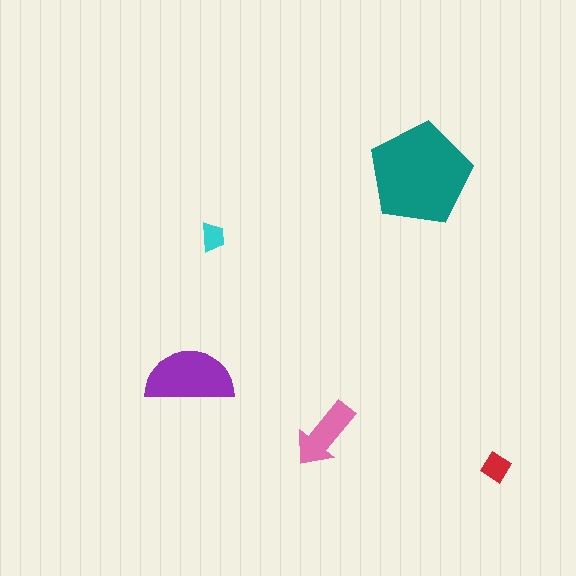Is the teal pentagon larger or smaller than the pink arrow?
Larger.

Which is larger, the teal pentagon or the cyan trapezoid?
The teal pentagon.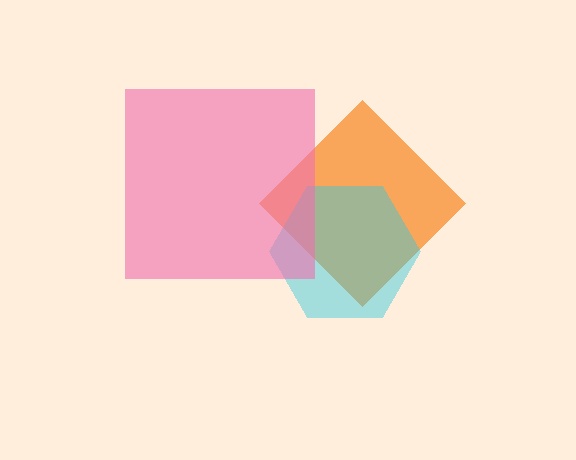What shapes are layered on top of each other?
The layered shapes are: an orange diamond, a cyan hexagon, a pink square.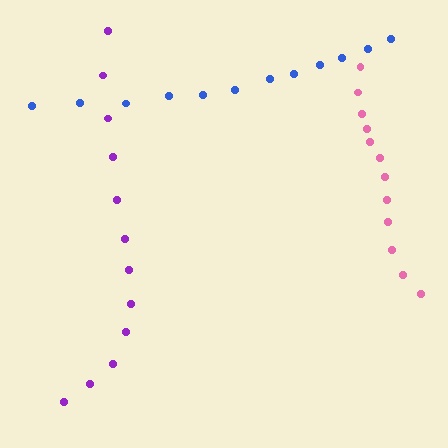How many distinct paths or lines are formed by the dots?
There are 3 distinct paths.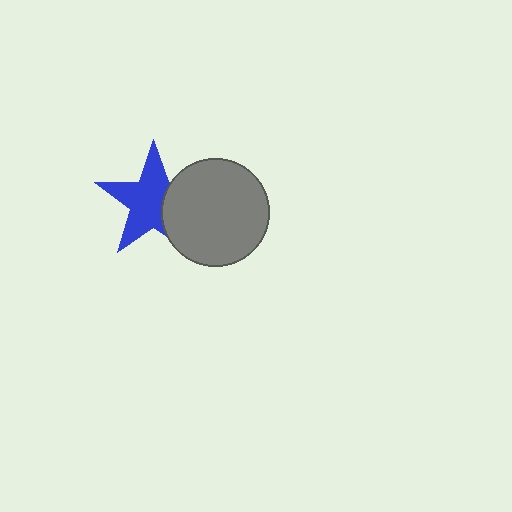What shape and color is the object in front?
The object in front is a gray circle.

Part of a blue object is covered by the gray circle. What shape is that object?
It is a star.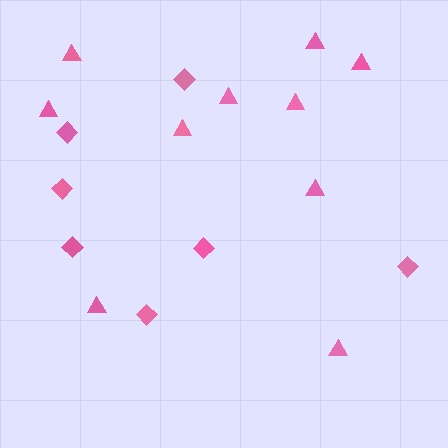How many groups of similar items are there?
There are 2 groups: one group of triangles (10) and one group of diamonds (7).